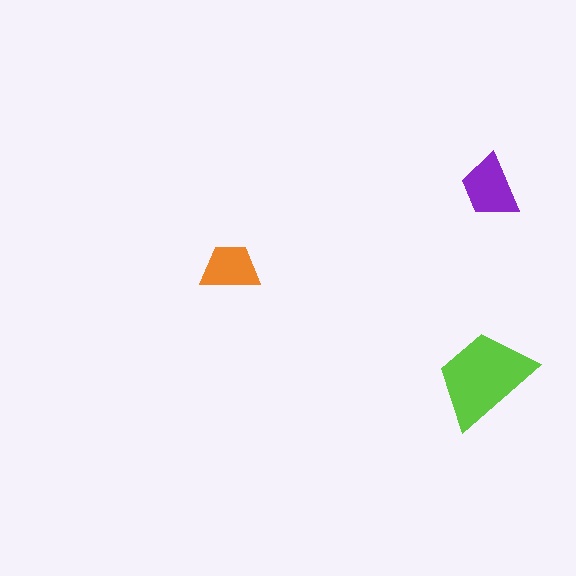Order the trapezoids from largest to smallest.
the lime one, the purple one, the orange one.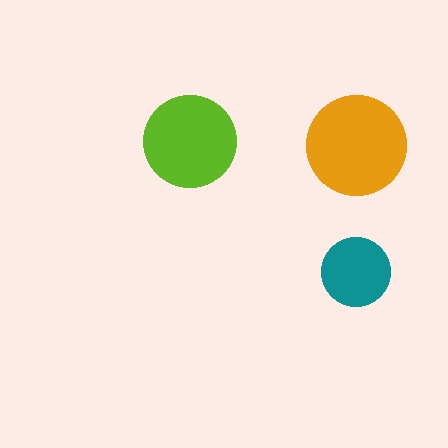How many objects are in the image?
There are 3 objects in the image.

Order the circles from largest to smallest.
the orange one, the lime one, the teal one.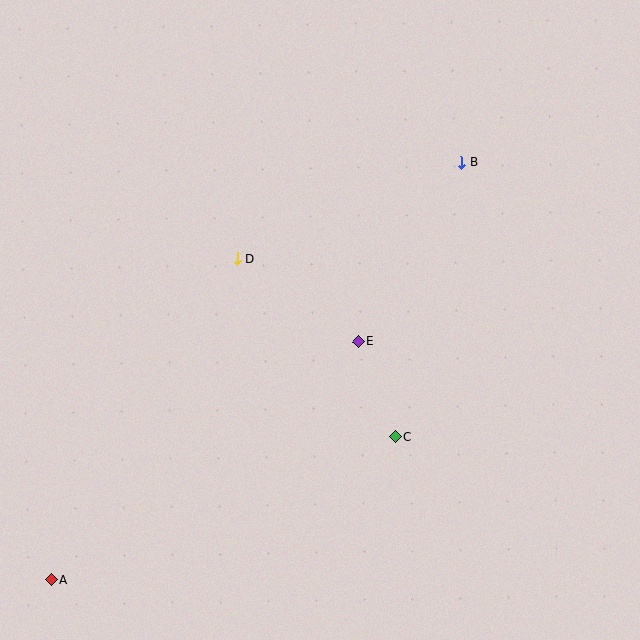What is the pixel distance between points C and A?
The distance between C and A is 373 pixels.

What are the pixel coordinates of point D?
Point D is at (237, 259).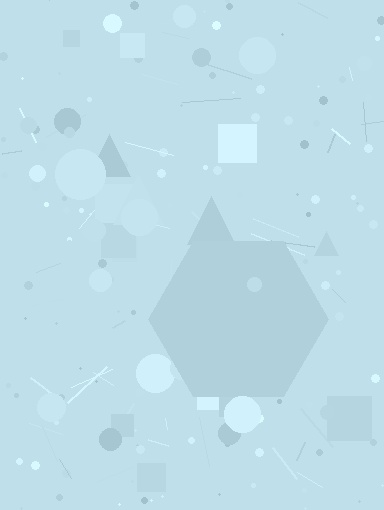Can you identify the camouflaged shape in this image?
The camouflaged shape is a hexagon.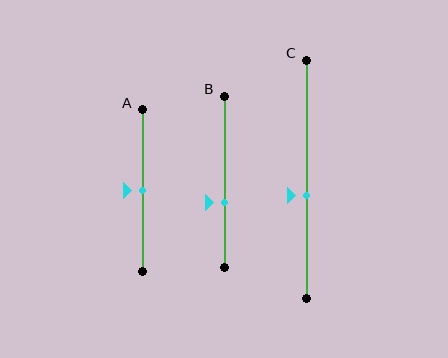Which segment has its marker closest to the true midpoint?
Segment A has its marker closest to the true midpoint.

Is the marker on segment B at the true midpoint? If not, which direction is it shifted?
No, the marker on segment B is shifted downward by about 12% of the segment length.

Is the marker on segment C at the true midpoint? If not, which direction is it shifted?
No, the marker on segment C is shifted downward by about 7% of the segment length.